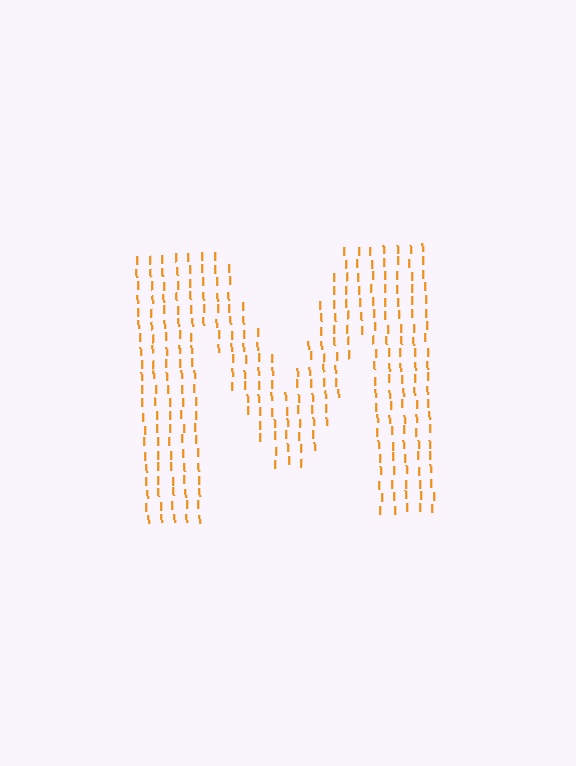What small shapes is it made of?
It is made of small letter I's.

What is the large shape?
The large shape is the letter M.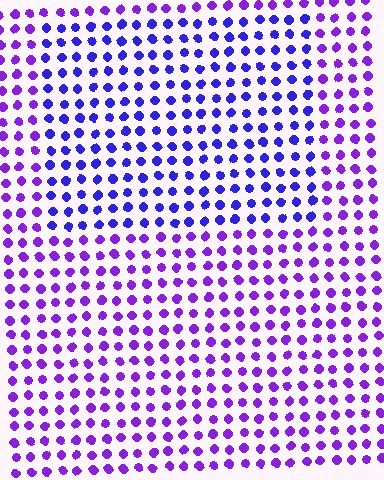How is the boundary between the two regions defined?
The boundary is defined purely by a slight shift in hue (about 29 degrees). Spacing, size, and orientation are identical on both sides.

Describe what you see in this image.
The image is filled with small purple elements in a uniform arrangement. A rectangle-shaped region is visible where the elements are tinted to a slightly different hue, forming a subtle color boundary.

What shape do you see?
I see a rectangle.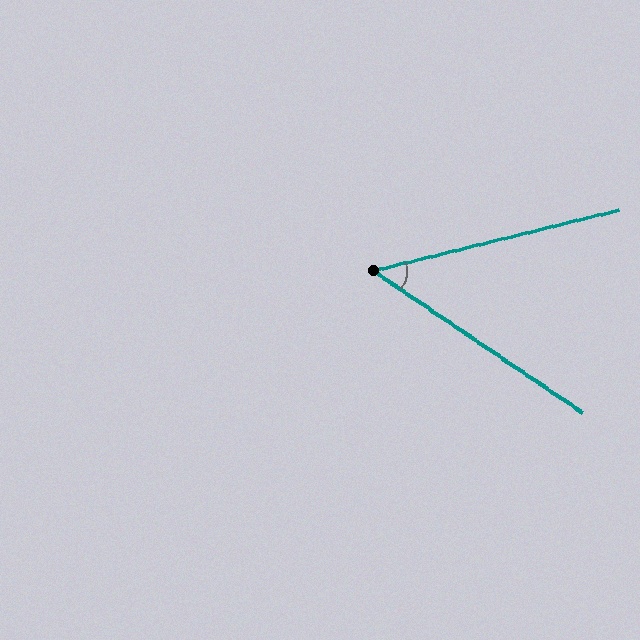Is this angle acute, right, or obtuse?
It is acute.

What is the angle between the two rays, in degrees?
Approximately 48 degrees.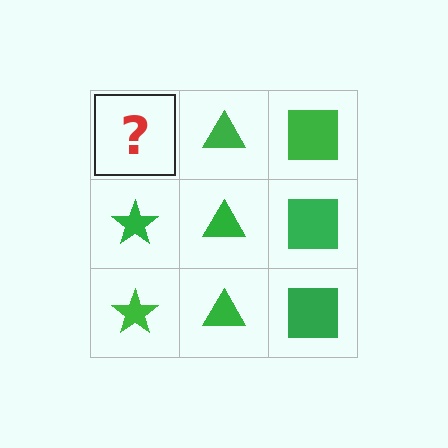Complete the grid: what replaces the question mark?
The question mark should be replaced with a green star.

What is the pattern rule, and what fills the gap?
The rule is that each column has a consistent shape. The gap should be filled with a green star.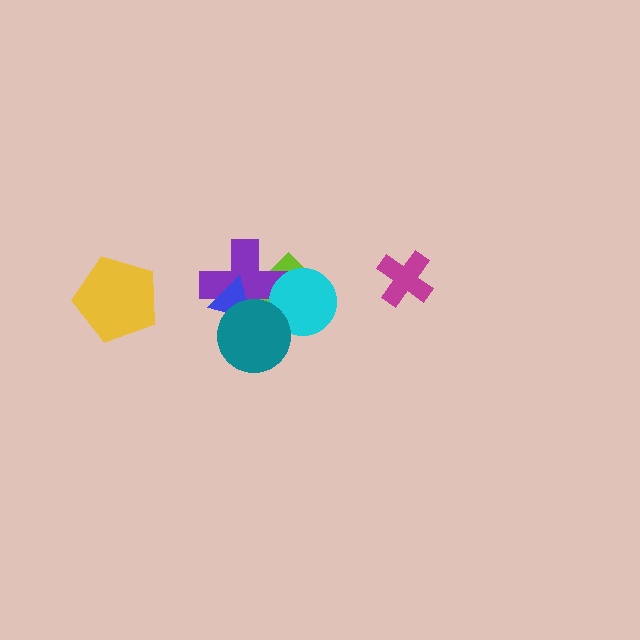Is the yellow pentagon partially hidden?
No, no other shape covers it.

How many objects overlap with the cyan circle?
3 objects overlap with the cyan circle.